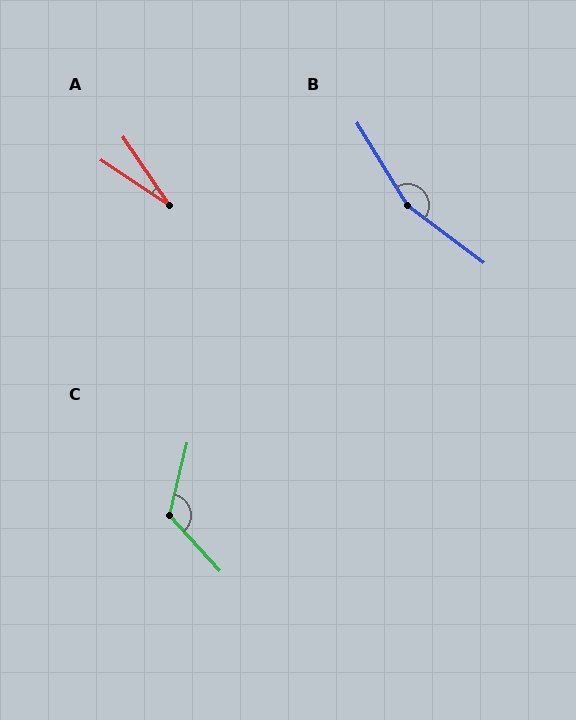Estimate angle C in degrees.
Approximately 124 degrees.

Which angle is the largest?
B, at approximately 158 degrees.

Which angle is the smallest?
A, at approximately 22 degrees.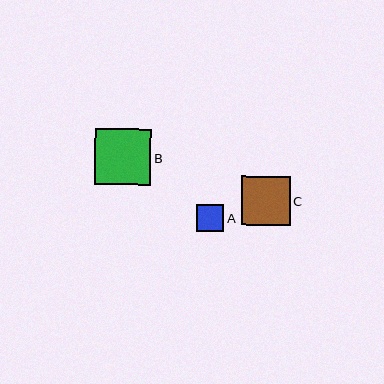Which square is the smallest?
Square A is the smallest with a size of approximately 27 pixels.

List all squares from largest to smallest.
From largest to smallest: B, C, A.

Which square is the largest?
Square B is the largest with a size of approximately 56 pixels.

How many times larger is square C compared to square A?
Square C is approximately 1.8 times the size of square A.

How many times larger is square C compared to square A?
Square C is approximately 1.8 times the size of square A.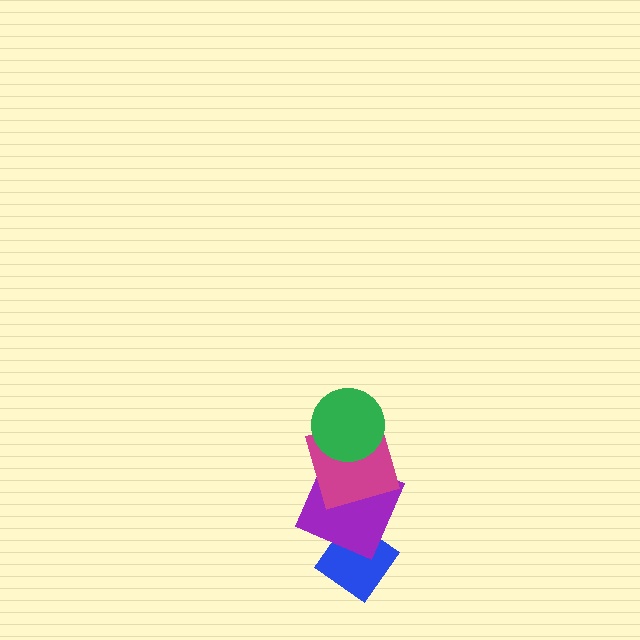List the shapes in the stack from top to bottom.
From top to bottom: the green circle, the magenta square, the purple square, the blue diamond.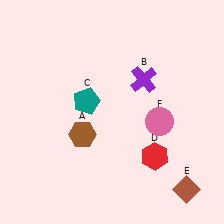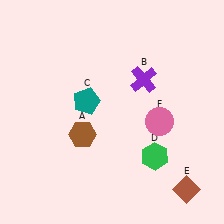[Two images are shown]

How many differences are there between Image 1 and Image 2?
There is 1 difference between the two images.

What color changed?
The hexagon (D) changed from red in Image 1 to green in Image 2.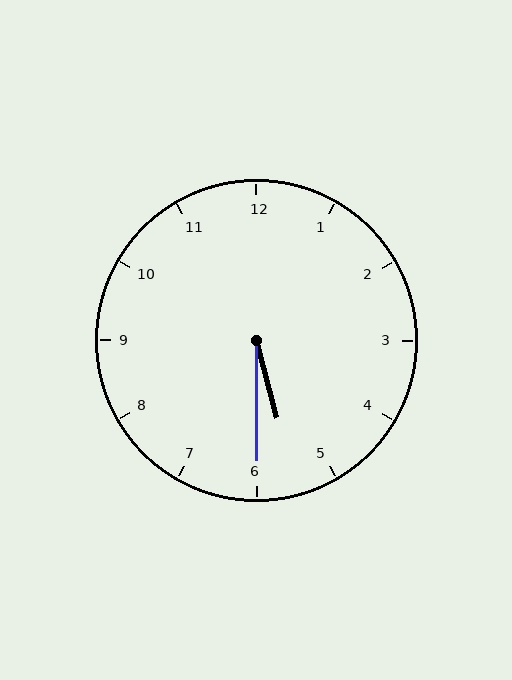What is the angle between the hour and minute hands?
Approximately 15 degrees.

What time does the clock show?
5:30.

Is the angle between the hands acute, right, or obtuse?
It is acute.